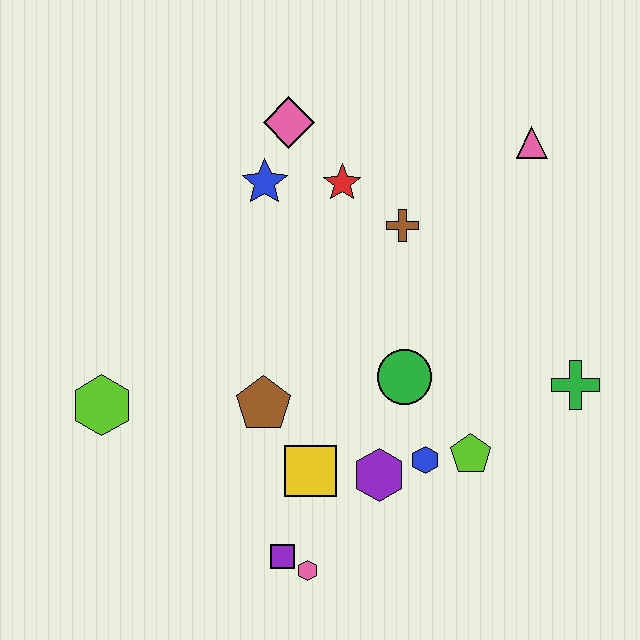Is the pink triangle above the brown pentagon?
Yes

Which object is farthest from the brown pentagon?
The pink triangle is farthest from the brown pentagon.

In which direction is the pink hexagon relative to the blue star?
The pink hexagon is below the blue star.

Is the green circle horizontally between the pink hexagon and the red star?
No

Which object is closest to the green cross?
The lime pentagon is closest to the green cross.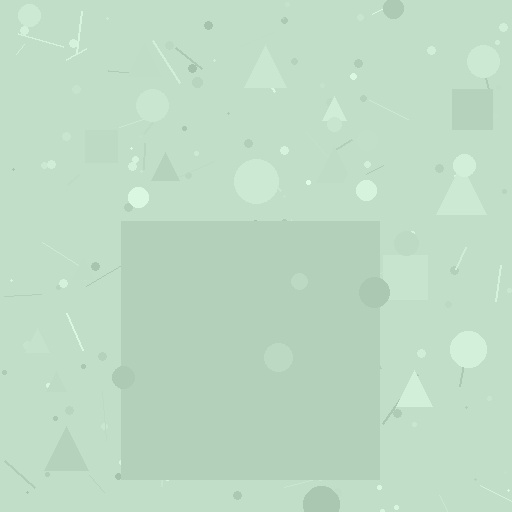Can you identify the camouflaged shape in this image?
The camouflaged shape is a square.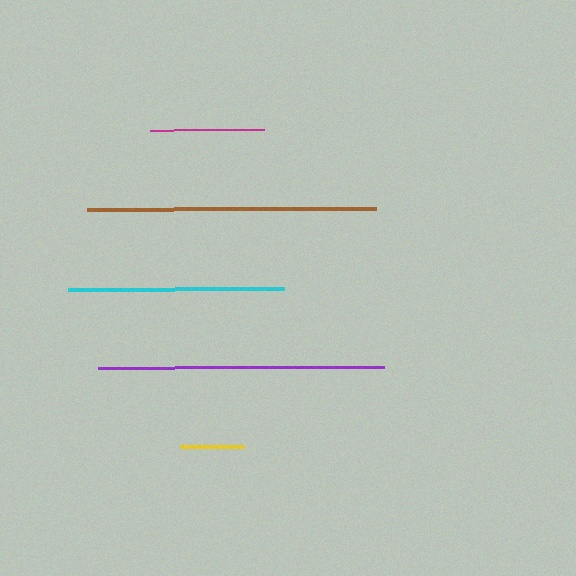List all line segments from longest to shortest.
From longest to shortest: brown, purple, cyan, magenta, yellow.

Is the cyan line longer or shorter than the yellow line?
The cyan line is longer than the yellow line.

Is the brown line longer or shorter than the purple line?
The brown line is longer than the purple line.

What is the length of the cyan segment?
The cyan segment is approximately 216 pixels long.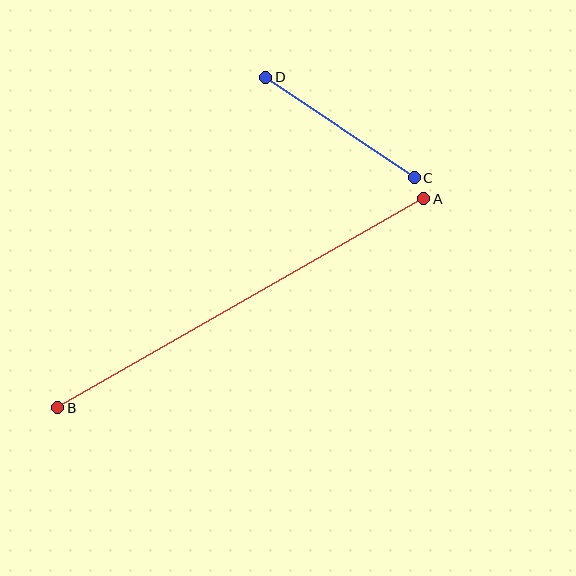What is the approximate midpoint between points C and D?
The midpoint is at approximately (340, 128) pixels.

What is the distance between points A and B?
The distance is approximately 421 pixels.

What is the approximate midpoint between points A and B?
The midpoint is at approximately (241, 303) pixels.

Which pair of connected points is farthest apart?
Points A and B are farthest apart.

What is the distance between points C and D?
The distance is approximately 179 pixels.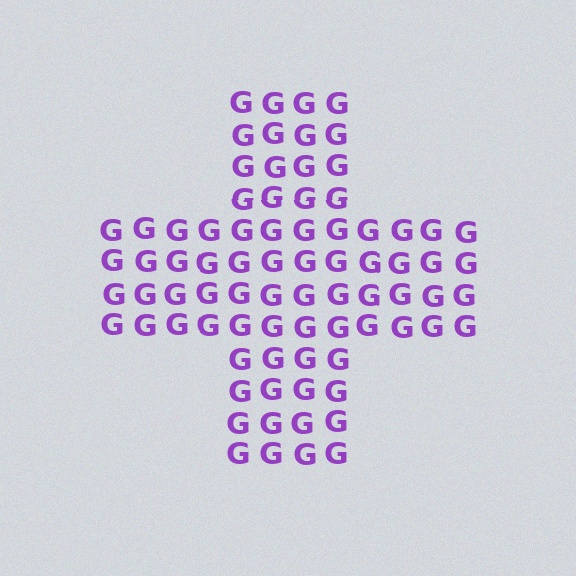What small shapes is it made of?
It is made of small letter G's.